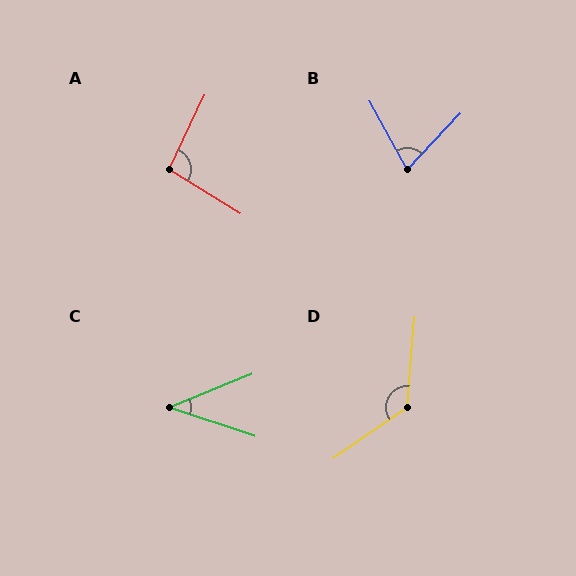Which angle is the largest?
D, at approximately 129 degrees.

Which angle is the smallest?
C, at approximately 41 degrees.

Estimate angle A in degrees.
Approximately 96 degrees.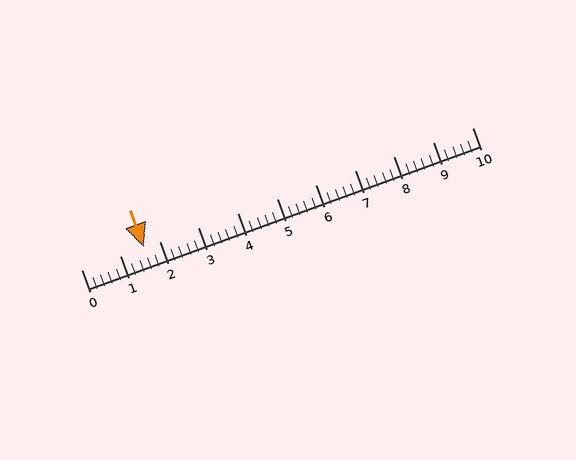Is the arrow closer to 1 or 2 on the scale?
The arrow is closer to 2.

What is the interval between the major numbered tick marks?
The major tick marks are spaced 1 units apart.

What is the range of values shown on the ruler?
The ruler shows values from 0 to 10.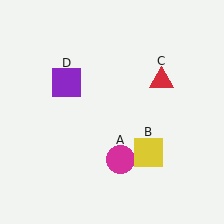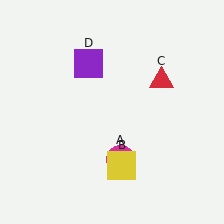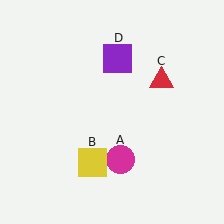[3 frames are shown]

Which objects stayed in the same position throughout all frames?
Magenta circle (object A) and red triangle (object C) remained stationary.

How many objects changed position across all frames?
2 objects changed position: yellow square (object B), purple square (object D).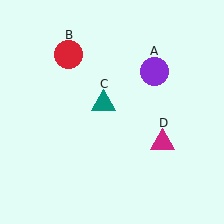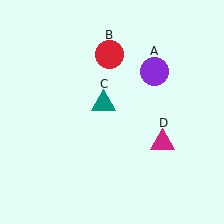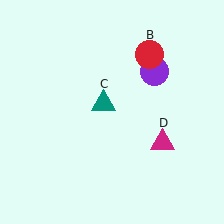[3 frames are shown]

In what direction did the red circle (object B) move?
The red circle (object B) moved right.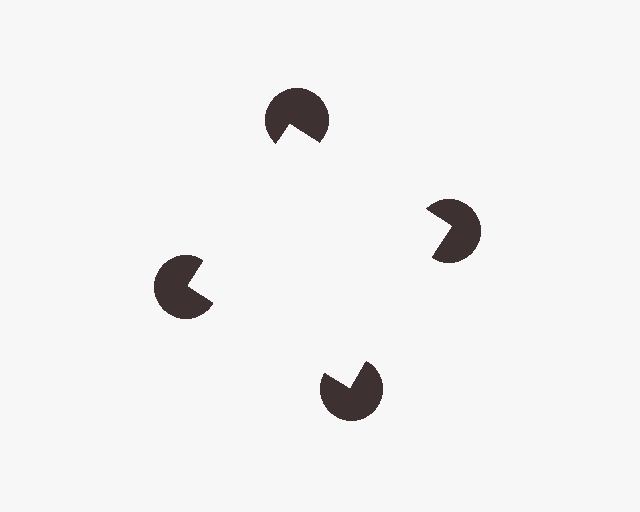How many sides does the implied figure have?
4 sides.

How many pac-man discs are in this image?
There are 4 — one at each vertex of the illusory square.